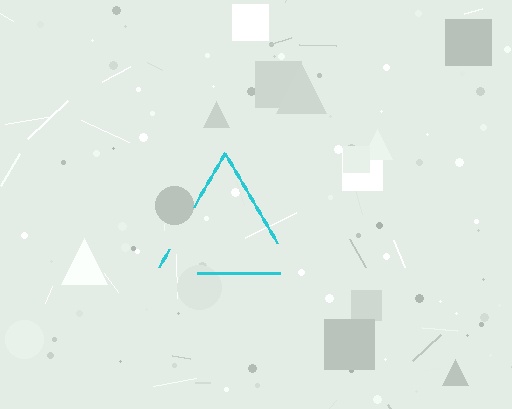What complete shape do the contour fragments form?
The contour fragments form a triangle.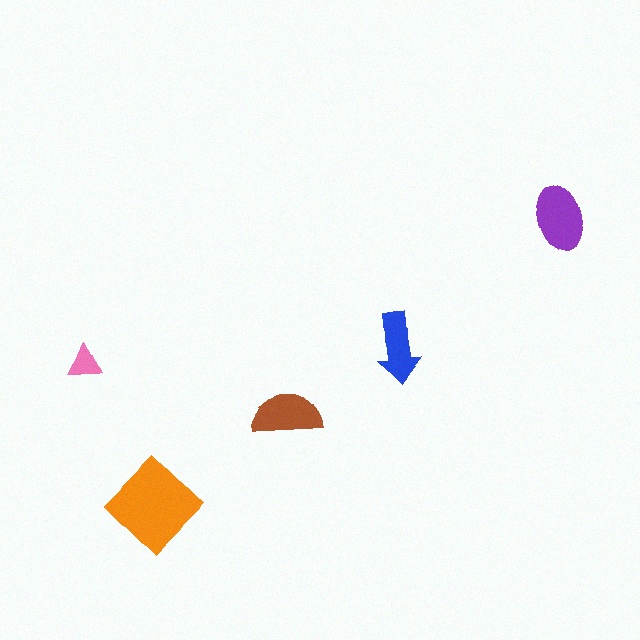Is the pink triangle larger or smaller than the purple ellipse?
Smaller.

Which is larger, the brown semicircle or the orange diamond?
The orange diamond.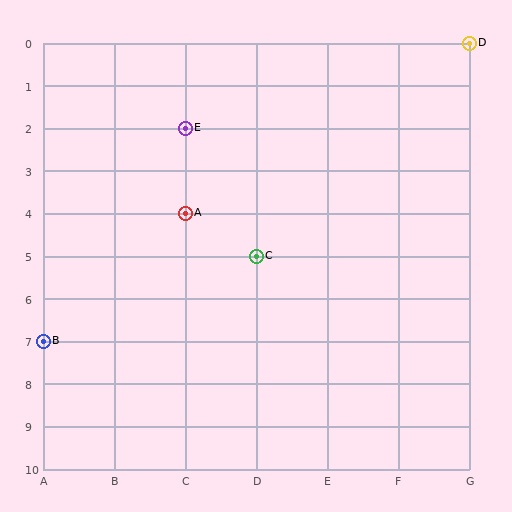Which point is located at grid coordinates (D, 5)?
Point C is at (D, 5).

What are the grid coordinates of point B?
Point B is at grid coordinates (A, 7).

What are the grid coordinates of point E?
Point E is at grid coordinates (C, 2).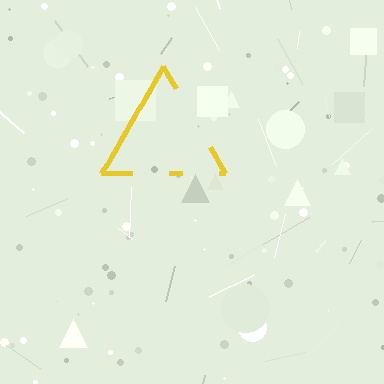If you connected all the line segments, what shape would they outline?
They would outline a triangle.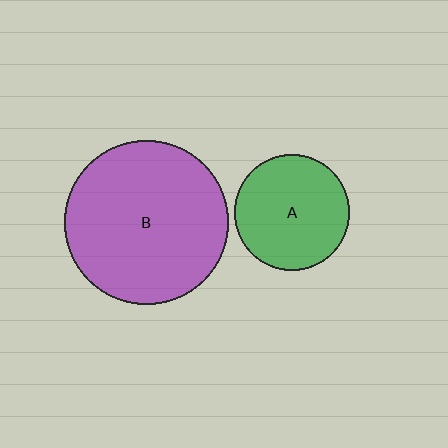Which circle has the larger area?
Circle B (purple).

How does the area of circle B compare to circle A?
Approximately 2.0 times.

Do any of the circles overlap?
No, none of the circles overlap.